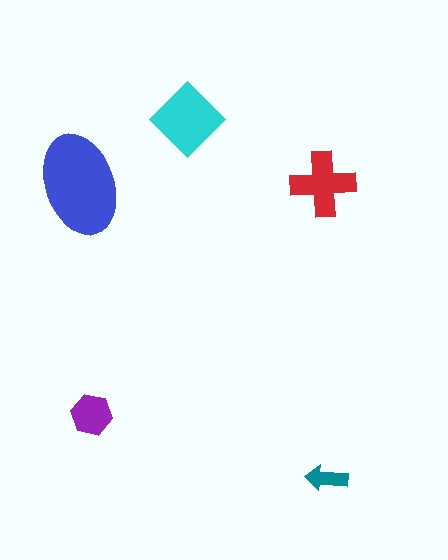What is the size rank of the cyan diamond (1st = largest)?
2nd.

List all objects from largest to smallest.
The blue ellipse, the cyan diamond, the red cross, the purple hexagon, the teal arrow.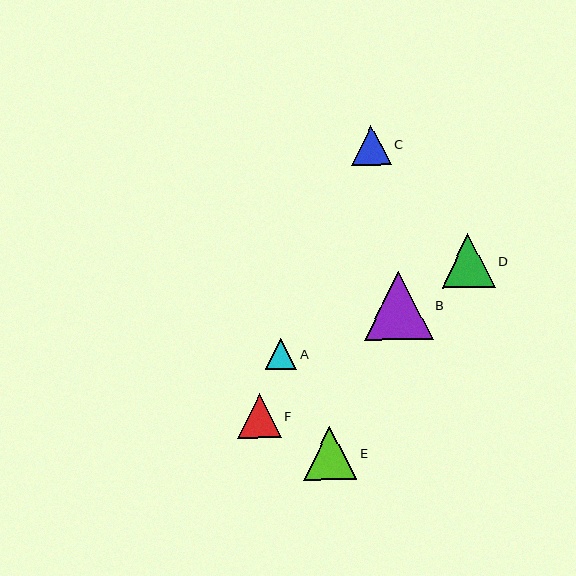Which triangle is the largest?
Triangle B is the largest with a size of approximately 68 pixels.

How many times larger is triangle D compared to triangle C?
Triangle D is approximately 1.3 times the size of triangle C.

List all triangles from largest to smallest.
From largest to smallest: B, E, D, F, C, A.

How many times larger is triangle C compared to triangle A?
Triangle C is approximately 1.3 times the size of triangle A.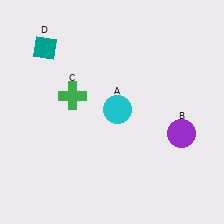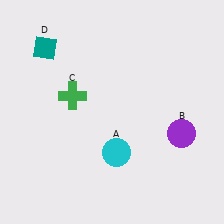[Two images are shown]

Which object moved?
The cyan circle (A) moved down.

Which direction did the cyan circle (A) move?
The cyan circle (A) moved down.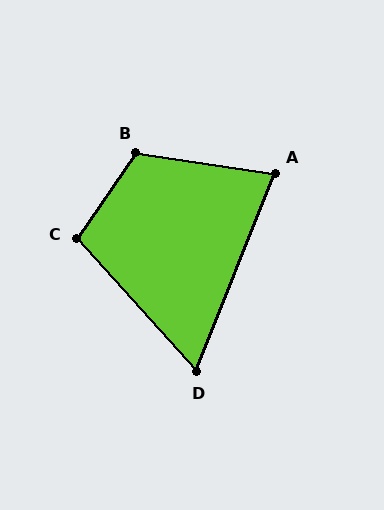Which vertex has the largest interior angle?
B, at approximately 116 degrees.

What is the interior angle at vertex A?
Approximately 77 degrees (acute).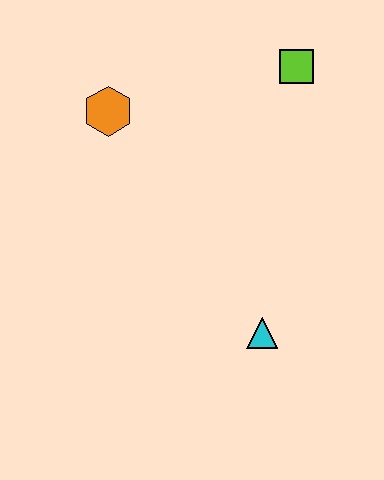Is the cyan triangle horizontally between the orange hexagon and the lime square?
Yes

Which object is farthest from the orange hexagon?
The cyan triangle is farthest from the orange hexagon.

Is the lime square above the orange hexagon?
Yes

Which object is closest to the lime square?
The orange hexagon is closest to the lime square.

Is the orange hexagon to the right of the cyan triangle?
No